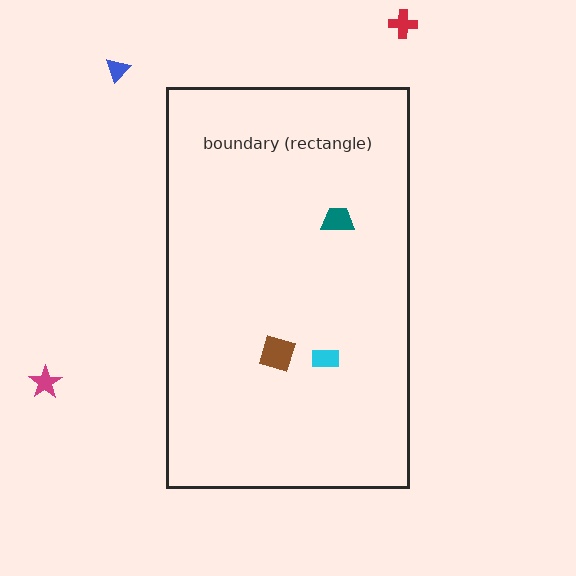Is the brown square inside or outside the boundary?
Inside.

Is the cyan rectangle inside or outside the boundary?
Inside.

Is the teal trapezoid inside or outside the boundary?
Inside.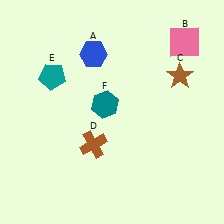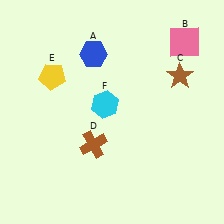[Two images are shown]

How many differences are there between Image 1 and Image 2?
There are 2 differences between the two images.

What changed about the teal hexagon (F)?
In Image 1, F is teal. In Image 2, it changed to cyan.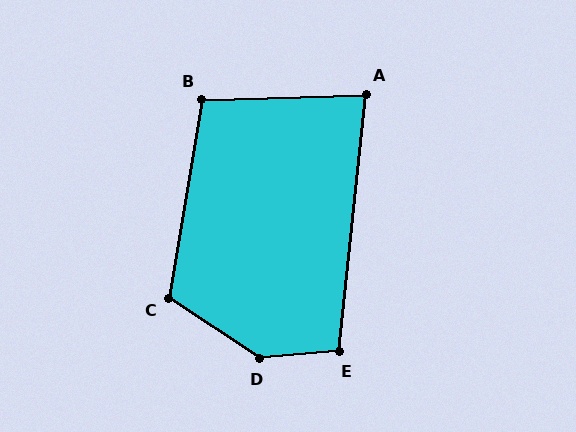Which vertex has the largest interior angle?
D, at approximately 142 degrees.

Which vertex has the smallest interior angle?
A, at approximately 82 degrees.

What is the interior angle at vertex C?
Approximately 114 degrees (obtuse).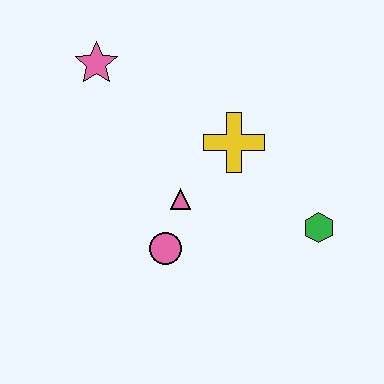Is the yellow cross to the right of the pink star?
Yes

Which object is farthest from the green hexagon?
The pink star is farthest from the green hexagon.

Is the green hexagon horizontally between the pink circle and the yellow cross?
No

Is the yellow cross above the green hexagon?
Yes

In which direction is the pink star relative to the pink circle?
The pink star is above the pink circle.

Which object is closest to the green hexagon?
The yellow cross is closest to the green hexagon.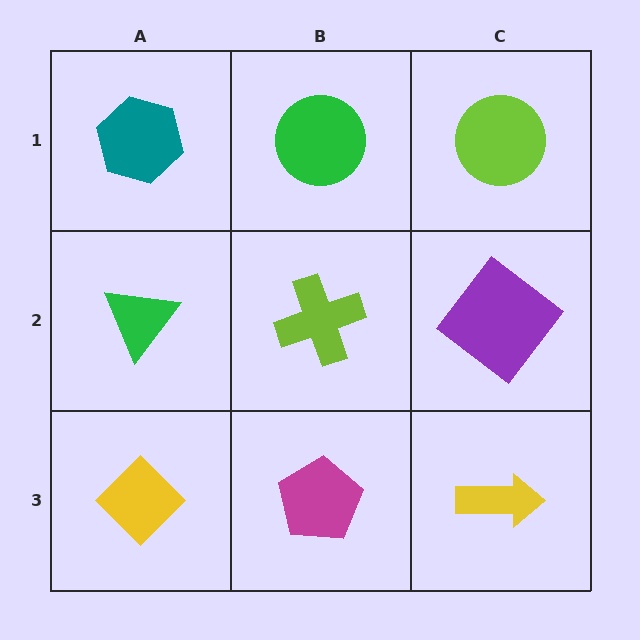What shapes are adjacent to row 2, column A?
A teal hexagon (row 1, column A), a yellow diamond (row 3, column A), a lime cross (row 2, column B).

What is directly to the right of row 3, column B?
A yellow arrow.